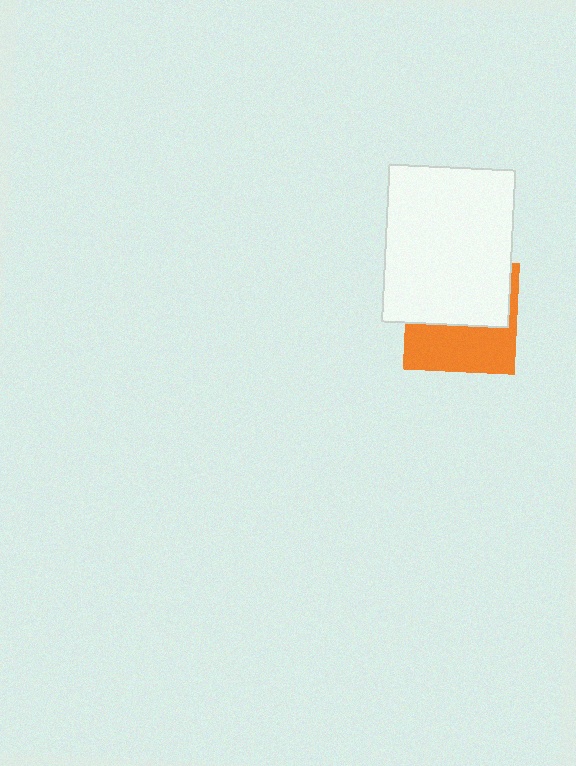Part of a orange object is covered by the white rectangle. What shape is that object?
It is a square.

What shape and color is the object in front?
The object in front is a white rectangle.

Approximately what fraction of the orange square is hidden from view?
Roughly 55% of the orange square is hidden behind the white rectangle.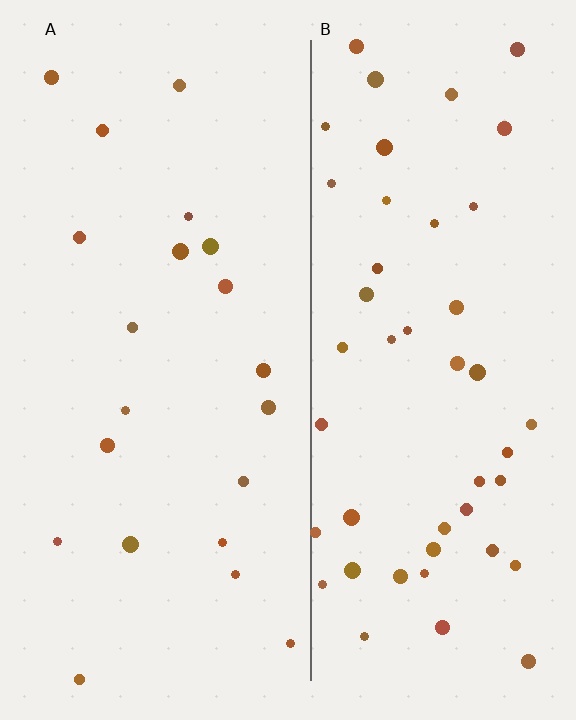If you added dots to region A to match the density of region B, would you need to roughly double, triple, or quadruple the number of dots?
Approximately double.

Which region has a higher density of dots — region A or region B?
B (the right).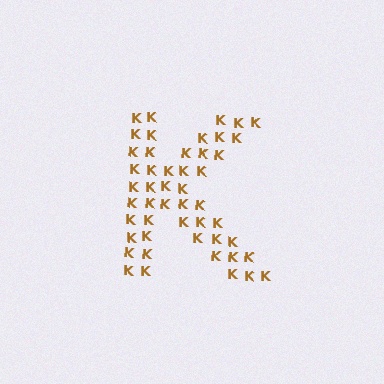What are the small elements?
The small elements are letter K's.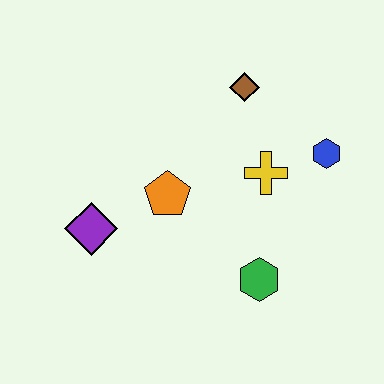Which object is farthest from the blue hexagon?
The purple diamond is farthest from the blue hexagon.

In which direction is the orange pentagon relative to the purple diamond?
The orange pentagon is to the right of the purple diamond.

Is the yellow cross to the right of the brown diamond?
Yes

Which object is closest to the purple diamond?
The orange pentagon is closest to the purple diamond.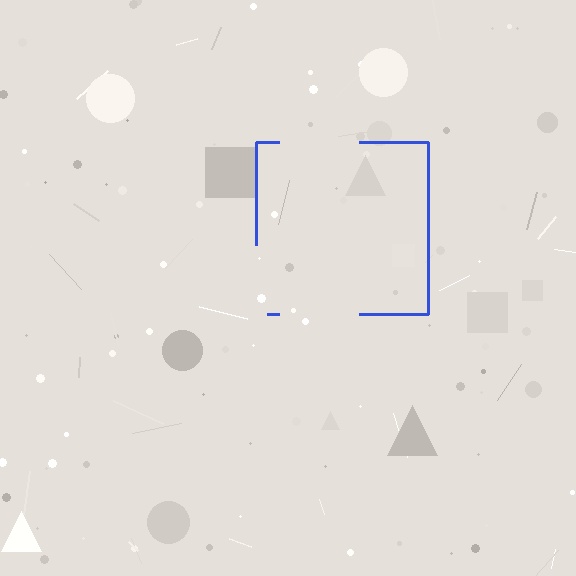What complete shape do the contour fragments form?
The contour fragments form a square.